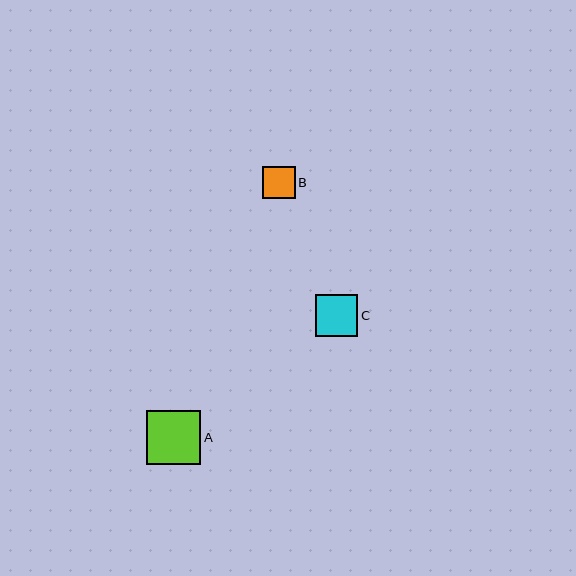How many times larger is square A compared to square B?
Square A is approximately 1.7 times the size of square B.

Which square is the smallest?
Square B is the smallest with a size of approximately 33 pixels.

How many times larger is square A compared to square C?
Square A is approximately 1.3 times the size of square C.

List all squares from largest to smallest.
From largest to smallest: A, C, B.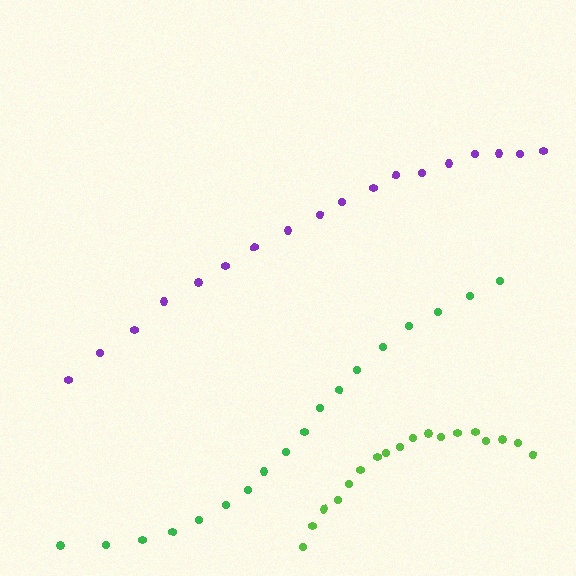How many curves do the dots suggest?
There are 3 distinct paths.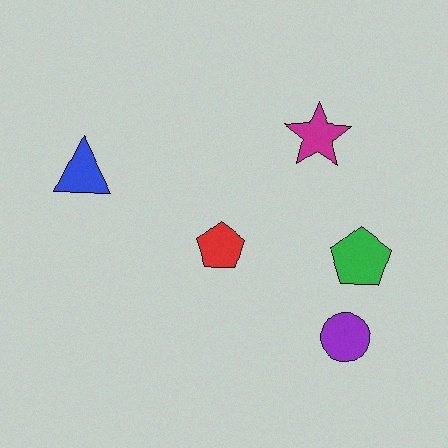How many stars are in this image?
There is 1 star.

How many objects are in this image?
There are 5 objects.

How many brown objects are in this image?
There are no brown objects.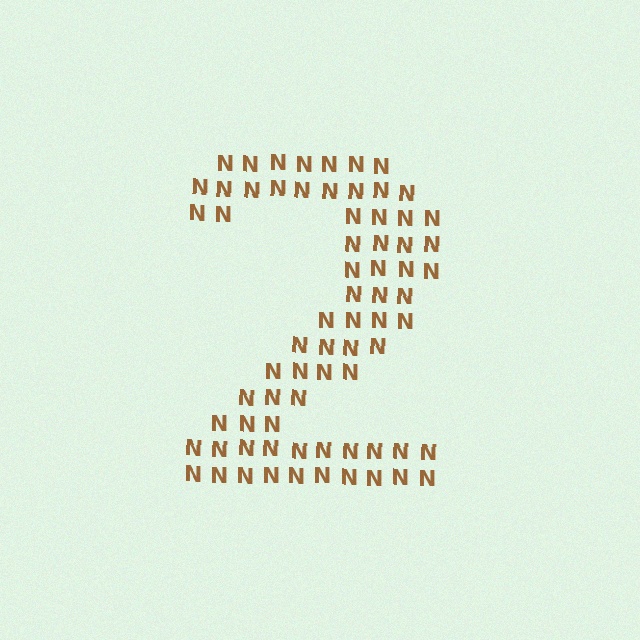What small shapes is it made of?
It is made of small letter N's.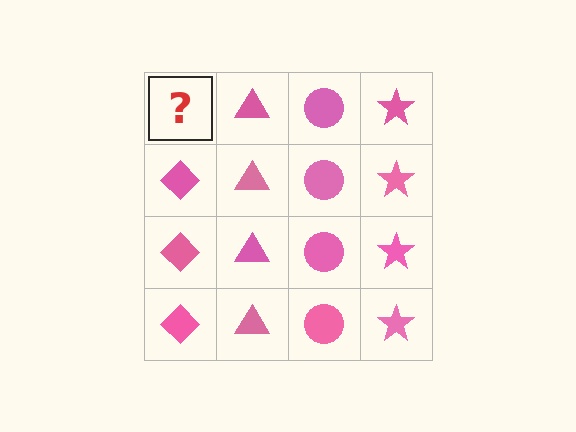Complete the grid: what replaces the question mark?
The question mark should be replaced with a pink diamond.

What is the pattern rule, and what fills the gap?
The rule is that each column has a consistent shape. The gap should be filled with a pink diamond.